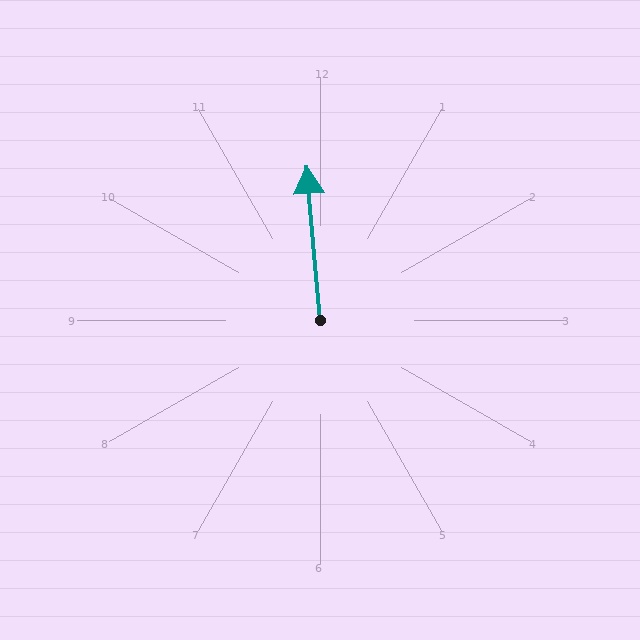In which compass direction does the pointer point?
North.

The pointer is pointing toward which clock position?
Roughly 12 o'clock.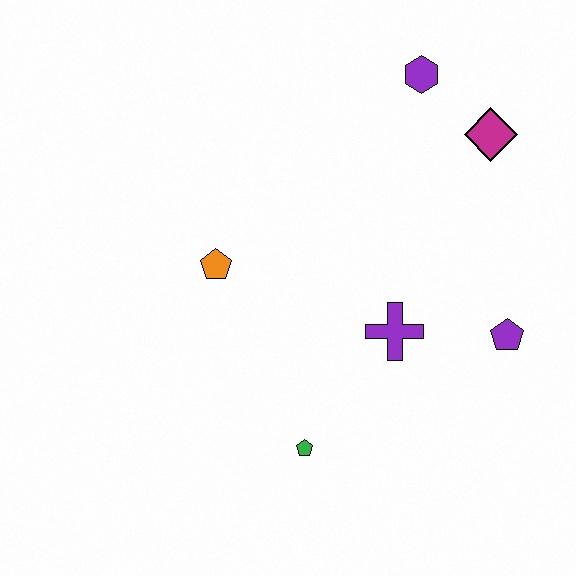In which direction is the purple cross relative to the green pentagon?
The purple cross is above the green pentagon.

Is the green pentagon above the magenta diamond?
No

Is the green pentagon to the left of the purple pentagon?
Yes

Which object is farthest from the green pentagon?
The purple hexagon is farthest from the green pentagon.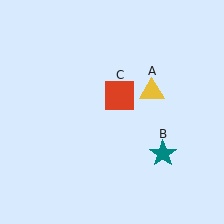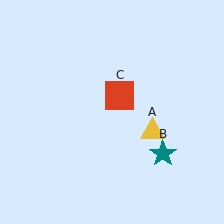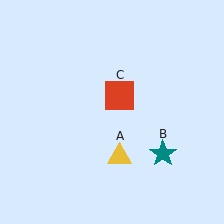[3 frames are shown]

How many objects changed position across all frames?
1 object changed position: yellow triangle (object A).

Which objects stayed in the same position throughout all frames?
Teal star (object B) and red square (object C) remained stationary.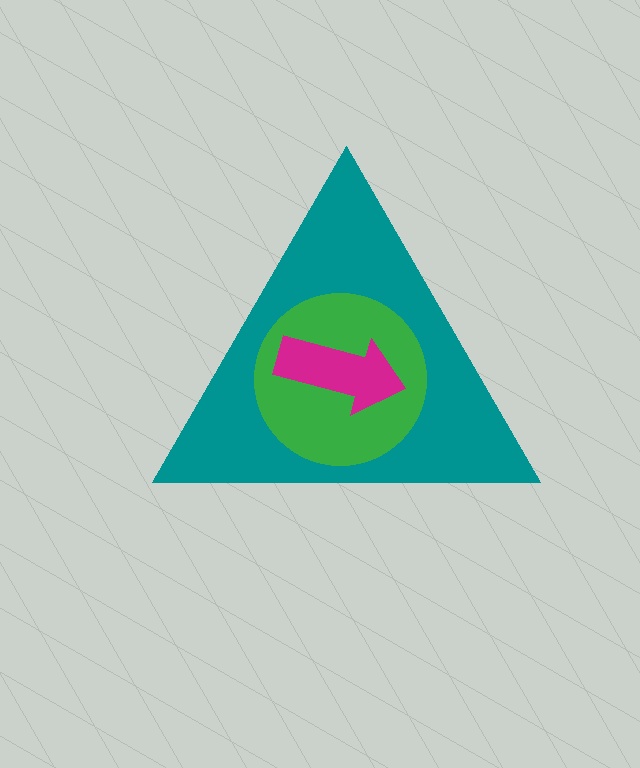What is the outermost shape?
The teal triangle.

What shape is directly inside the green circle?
The magenta arrow.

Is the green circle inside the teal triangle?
Yes.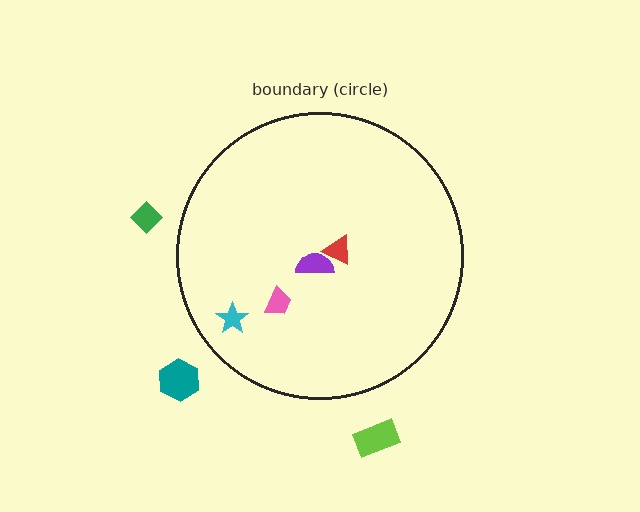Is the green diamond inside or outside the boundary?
Outside.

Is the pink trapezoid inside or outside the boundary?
Inside.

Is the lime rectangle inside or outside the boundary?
Outside.